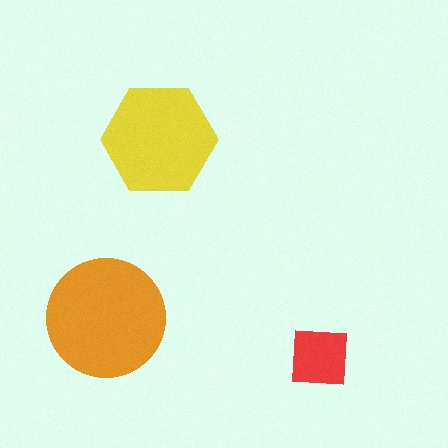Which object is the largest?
The orange circle.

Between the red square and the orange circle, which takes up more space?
The orange circle.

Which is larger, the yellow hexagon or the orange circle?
The orange circle.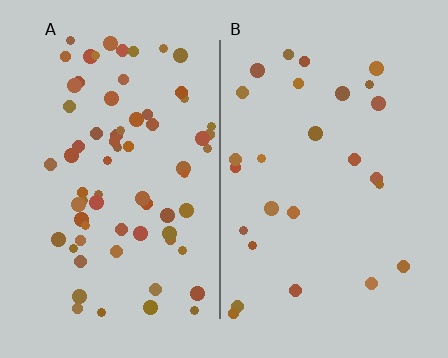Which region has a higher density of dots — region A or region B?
A (the left).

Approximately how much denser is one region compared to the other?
Approximately 2.6× — region A over region B.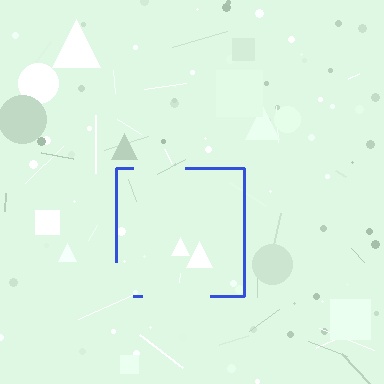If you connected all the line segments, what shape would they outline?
They would outline a square.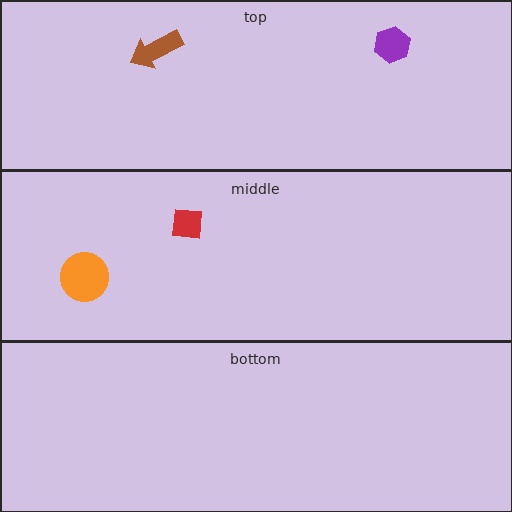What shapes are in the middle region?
The orange circle, the red square.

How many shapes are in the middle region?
2.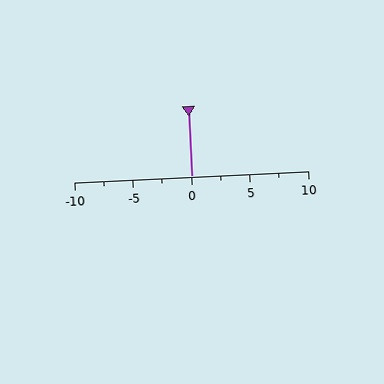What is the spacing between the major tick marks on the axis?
The major ticks are spaced 5 apart.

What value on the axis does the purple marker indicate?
The marker indicates approximately 0.